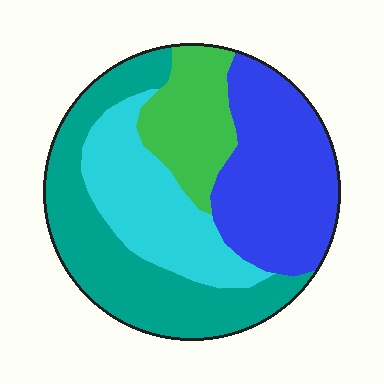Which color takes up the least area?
Green, at roughly 15%.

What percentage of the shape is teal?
Teal covers 33% of the shape.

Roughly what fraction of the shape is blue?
Blue takes up about one third (1/3) of the shape.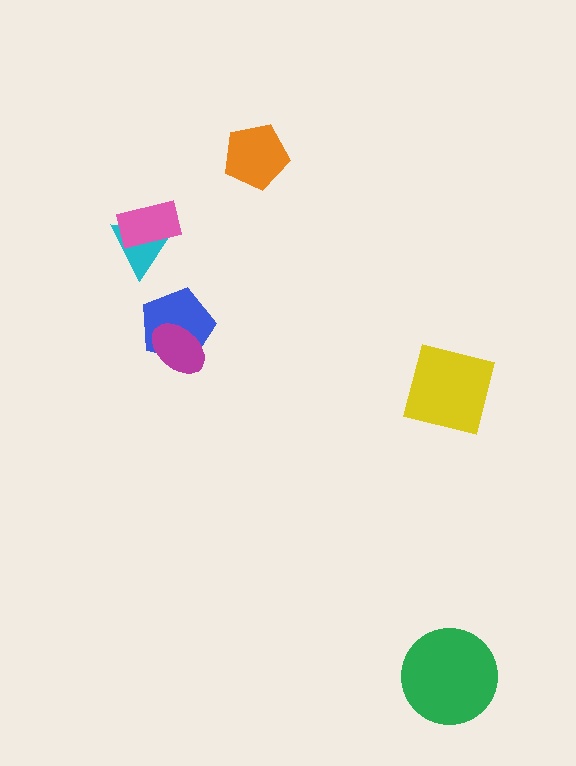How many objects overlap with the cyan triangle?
1 object overlaps with the cyan triangle.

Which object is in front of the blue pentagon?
The magenta ellipse is in front of the blue pentagon.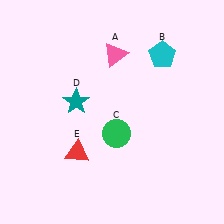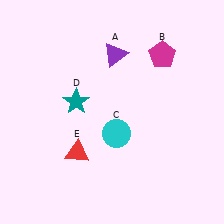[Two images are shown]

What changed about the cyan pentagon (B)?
In Image 1, B is cyan. In Image 2, it changed to magenta.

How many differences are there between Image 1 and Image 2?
There are 3 differences between the two images.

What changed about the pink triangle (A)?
In Image 1, A is pink. In Image 2, it changed to purple.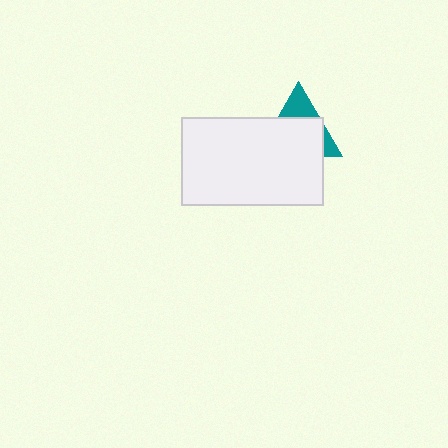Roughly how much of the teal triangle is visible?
A small part of it is visible (roughly 33%).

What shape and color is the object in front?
The object in front is a white rectangle.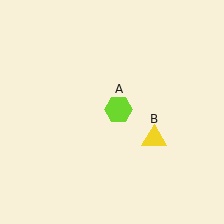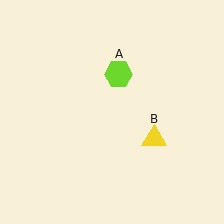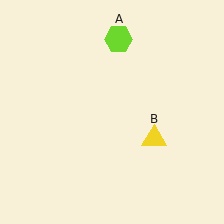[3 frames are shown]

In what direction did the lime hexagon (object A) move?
The lime hexagon (object A) moved up.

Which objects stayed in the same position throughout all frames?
Yellow triangle (object B) remained stationary.